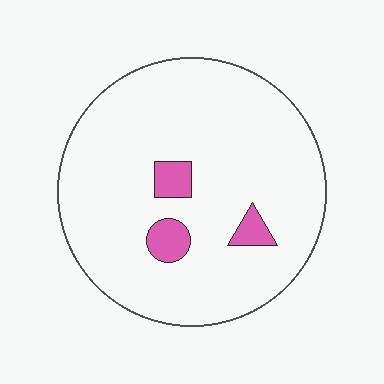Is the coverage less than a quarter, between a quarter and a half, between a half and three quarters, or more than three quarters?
Less than a quarter.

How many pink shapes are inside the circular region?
3.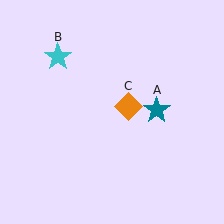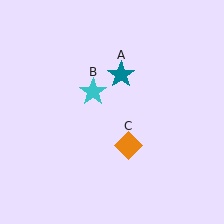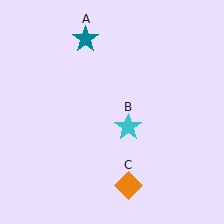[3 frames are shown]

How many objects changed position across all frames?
3 objects changed position: teal star (object A), cyan star (object B), orange diamond (object C).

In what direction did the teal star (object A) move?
The teal star (object A) moved up and to the left.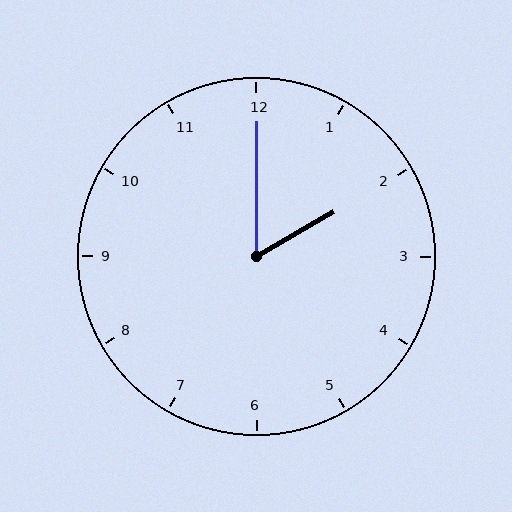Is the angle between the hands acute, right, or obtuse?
It is acute.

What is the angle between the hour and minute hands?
Approximately 60 degrees.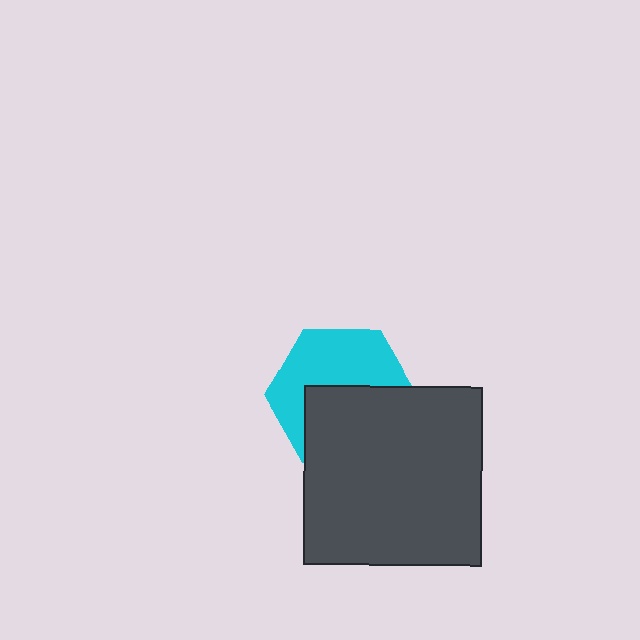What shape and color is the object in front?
The object in front is a dark gray square.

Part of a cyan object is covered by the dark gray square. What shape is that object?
It is a hexagon.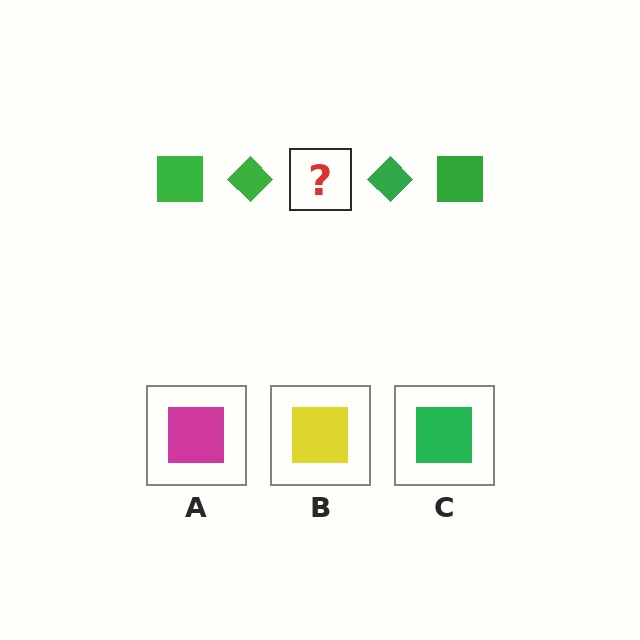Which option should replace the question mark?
Option C.